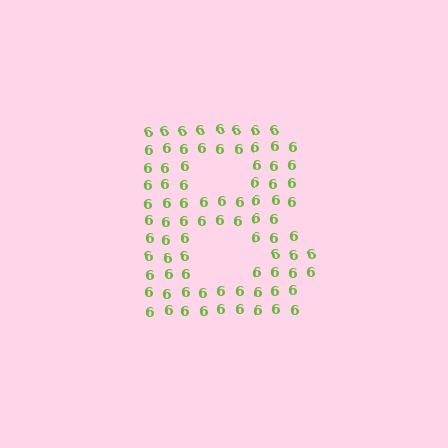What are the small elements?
The small elements are digit 6's.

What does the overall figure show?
The overall figure shows the letter B.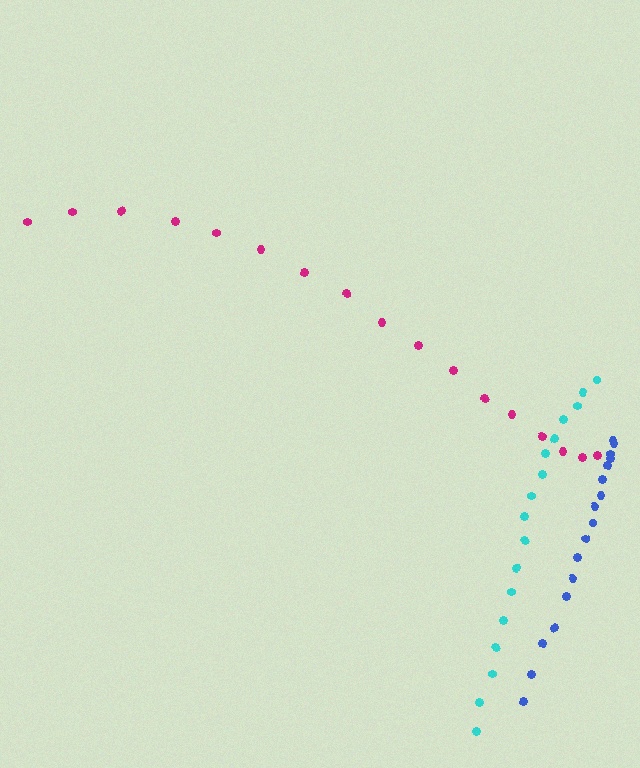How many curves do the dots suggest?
There are 3 distinct paths.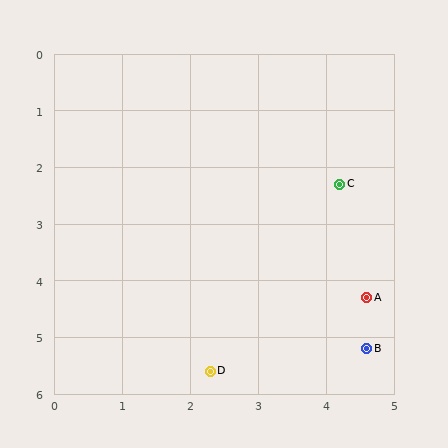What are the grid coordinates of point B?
Point B is at approximately (4.6, 5.2).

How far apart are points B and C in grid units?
Points B and C are about 2.9 grid units apart.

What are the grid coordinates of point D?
Point D is at approximately (2.3, 5.6).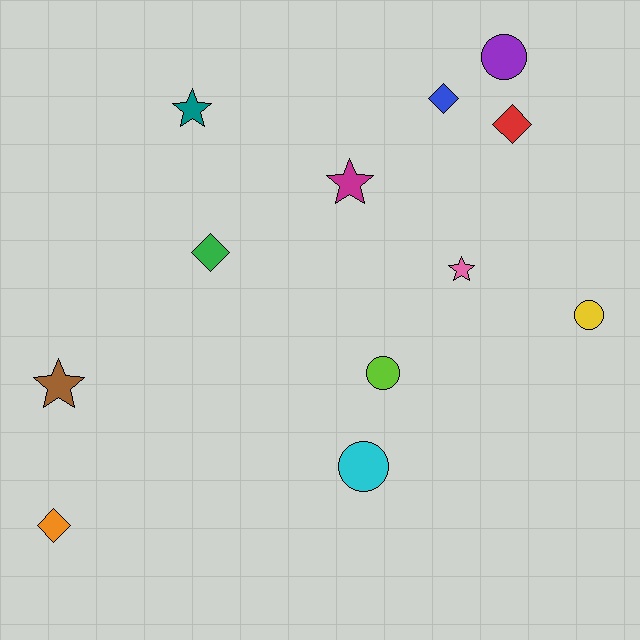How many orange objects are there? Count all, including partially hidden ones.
There is 1 orange object.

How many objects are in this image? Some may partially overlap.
There are 12 objects.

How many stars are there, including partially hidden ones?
There are 4 stars.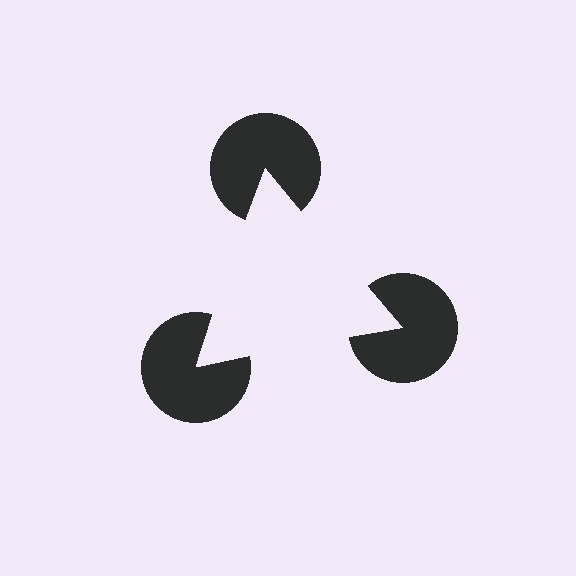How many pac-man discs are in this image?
There are 3 — one at each vertex of the illusory triangle.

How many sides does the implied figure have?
3 sides.